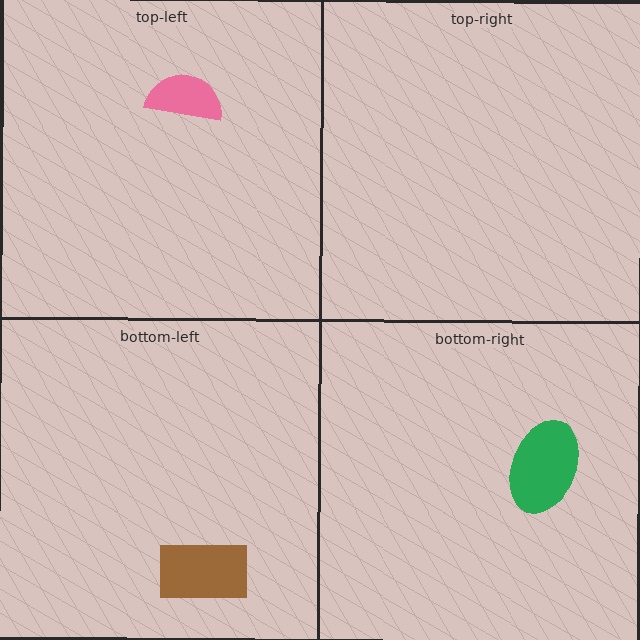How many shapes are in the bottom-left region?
1.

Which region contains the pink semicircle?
The top-left region.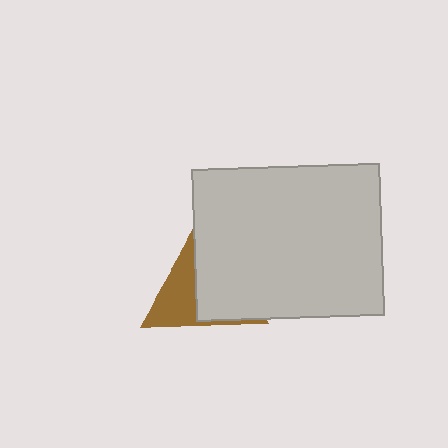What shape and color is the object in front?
The object in front is a light gray rectangle.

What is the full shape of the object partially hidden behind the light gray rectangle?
The partially hidden object is a brown triangle.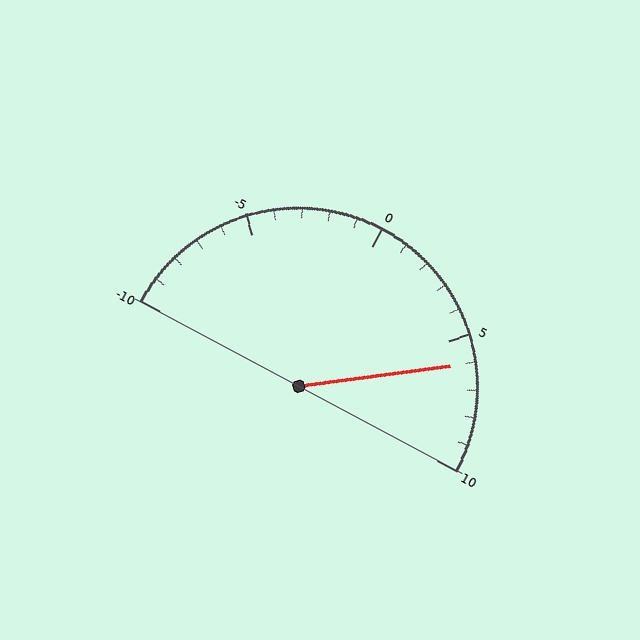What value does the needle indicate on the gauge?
The needle indicates approximately 6.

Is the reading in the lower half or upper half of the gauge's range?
The reading is in the upper half of the range (-10 to 10).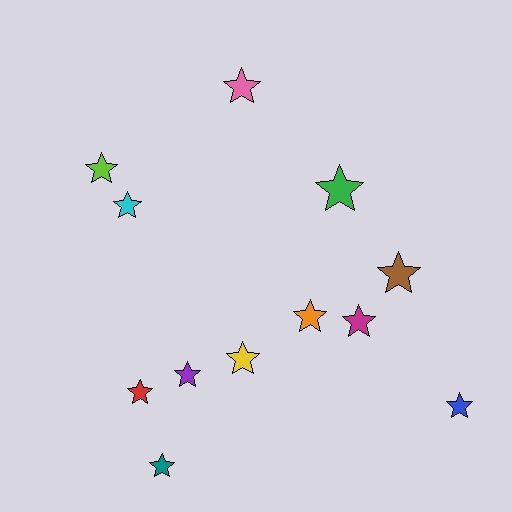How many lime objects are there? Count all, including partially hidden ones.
There is 1 lime object.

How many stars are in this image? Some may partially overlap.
There are 12 stars.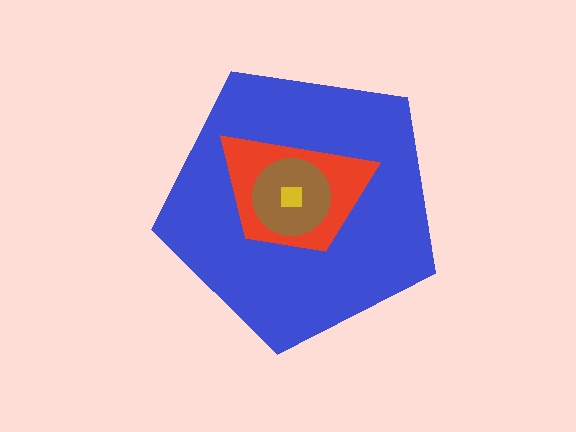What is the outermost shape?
The blue pentagon.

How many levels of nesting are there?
4.